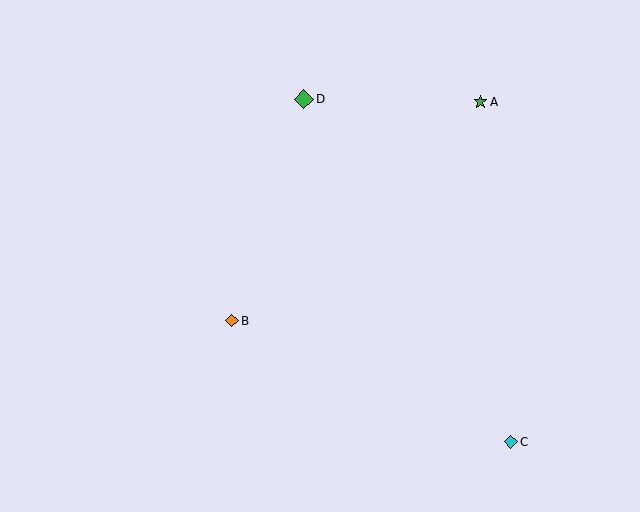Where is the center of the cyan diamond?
The center of the cyan diamond is at (511, 442).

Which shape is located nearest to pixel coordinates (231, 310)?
The orange diamond (labeled B) at (232, 321) is nearest to that location.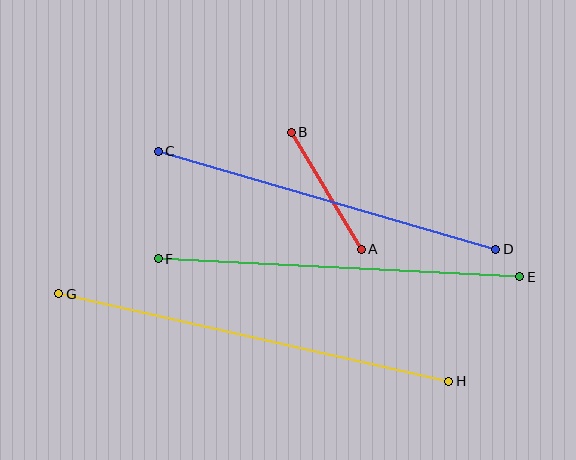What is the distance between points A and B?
The distance is approximately 136 pixels.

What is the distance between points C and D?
The distance is approximately 351 pixels.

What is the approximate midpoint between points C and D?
The midpoint is at approximately (327, 200) pixels.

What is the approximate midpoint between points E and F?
The midpoint is at approximately (339, 268) pixels.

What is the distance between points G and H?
The distance is approximately 399 pixels.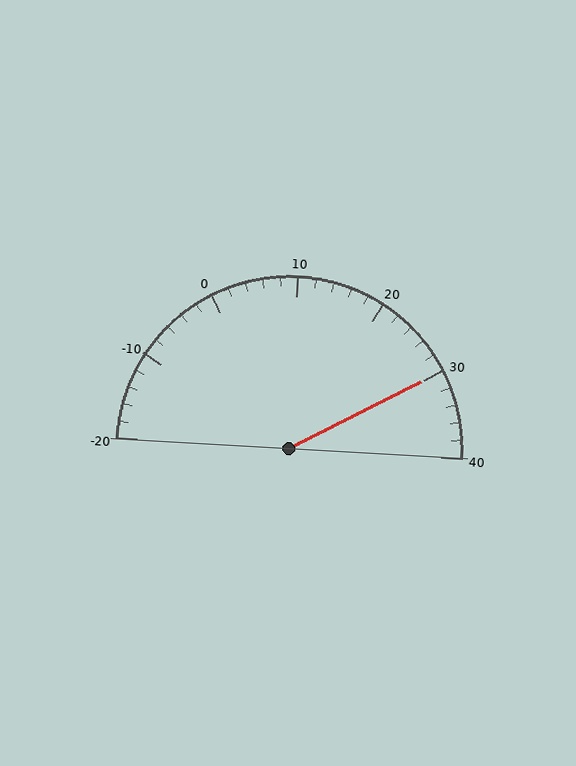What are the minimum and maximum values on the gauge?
The gauge ranges from -20 to 40.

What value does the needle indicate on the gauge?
The needle indicates approximately 30.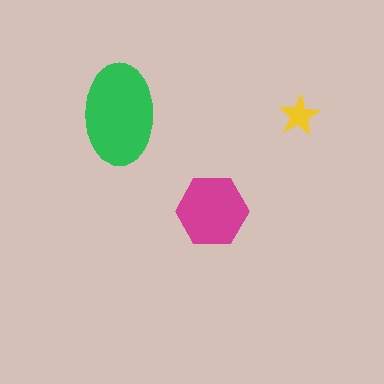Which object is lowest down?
The magenta hexagon is bottommost.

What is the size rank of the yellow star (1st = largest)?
3rd.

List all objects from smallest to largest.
The yellow star, the magenta hexagon, the green ellipse.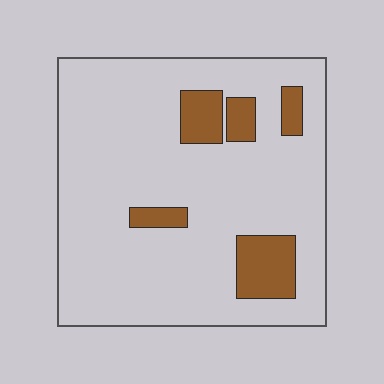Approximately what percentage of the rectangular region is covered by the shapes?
Approximately 15%.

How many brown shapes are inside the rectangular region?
5.